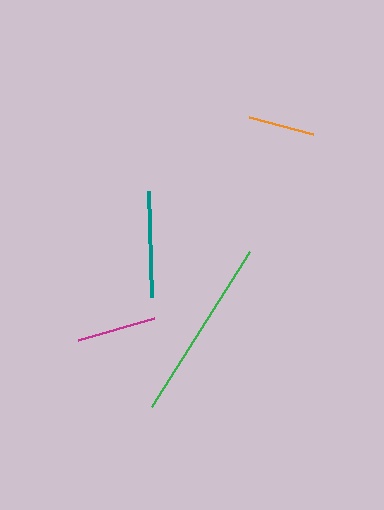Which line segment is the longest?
The green line is the longest at approximately 184 pixels.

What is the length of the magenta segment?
The magenta segment is approximately 79 pixels long.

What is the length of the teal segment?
The teal segment is approximately 107 pixels long.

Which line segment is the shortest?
The orange line is the shortest at approximately 66 pixels.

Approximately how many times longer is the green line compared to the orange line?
The green line is approximately 2.8 times the length of the orange line.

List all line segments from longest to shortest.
From longest to shortest: green, teal, magenta, orange.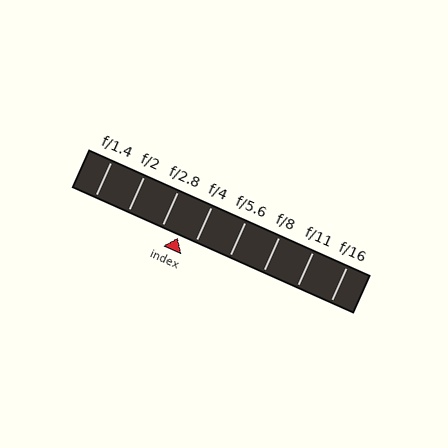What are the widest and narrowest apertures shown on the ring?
The widest aperture shown is f/1.4 and the narrowest is f/16.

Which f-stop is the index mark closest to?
The index mark is closest to f/2.8.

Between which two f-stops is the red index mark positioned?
The index mark is between f/2.8 and f/4.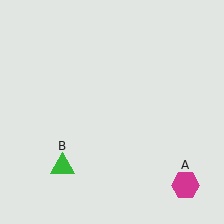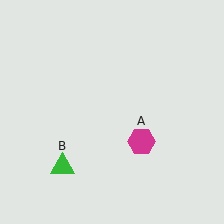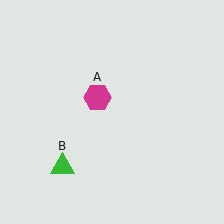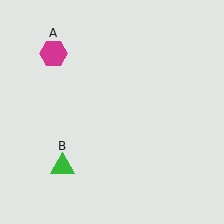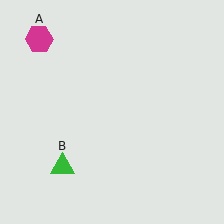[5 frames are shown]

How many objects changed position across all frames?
1 object changed position: magenta hexagon (object A).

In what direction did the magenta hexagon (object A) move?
The magenta hexagon (object A) moved up and to the left.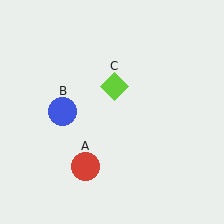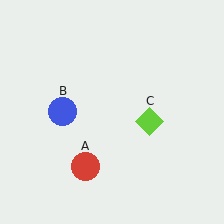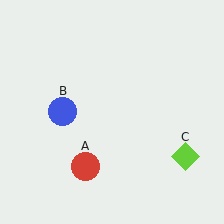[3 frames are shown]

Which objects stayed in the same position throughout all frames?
Red circle (object A) and blue circle (object B) remained stationary.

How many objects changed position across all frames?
1 object changed position: lime diamond (object C).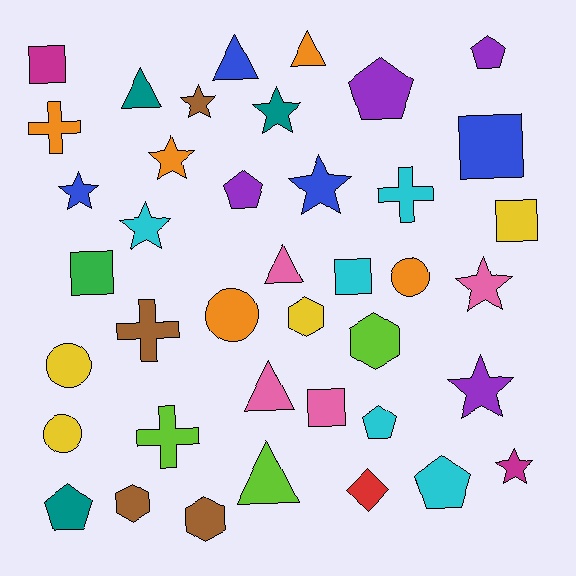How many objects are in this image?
There are 40 objects.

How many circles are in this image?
There are 4 circles.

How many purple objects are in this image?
There are 4 purple objects.